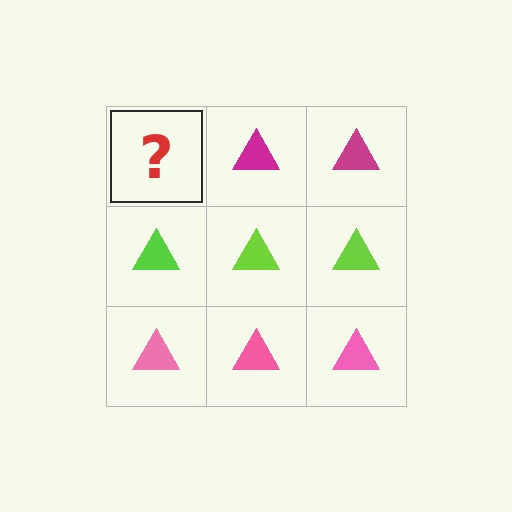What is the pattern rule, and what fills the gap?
The rule is that each row has a consistent color. The gap should be filled with a magenta triangle.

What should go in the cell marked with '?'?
The missing cell should contain a magenta triangle.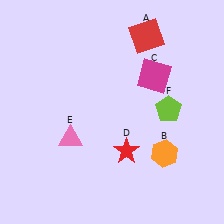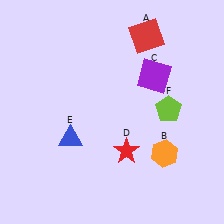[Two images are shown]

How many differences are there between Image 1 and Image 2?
There are 2 differences between the two images.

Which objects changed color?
C changed from magenta to purple. E changed from pink to blue.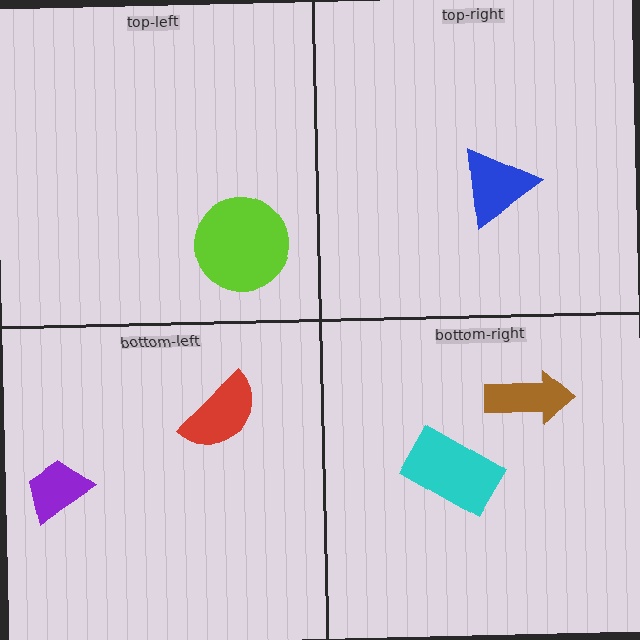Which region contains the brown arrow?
The bottom-right region.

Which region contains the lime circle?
The top-left region.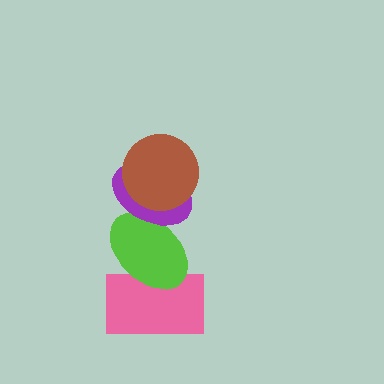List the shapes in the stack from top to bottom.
From top to bottom: the brown circle, the purple ellipse, the lime ellipse, the pink rectangle.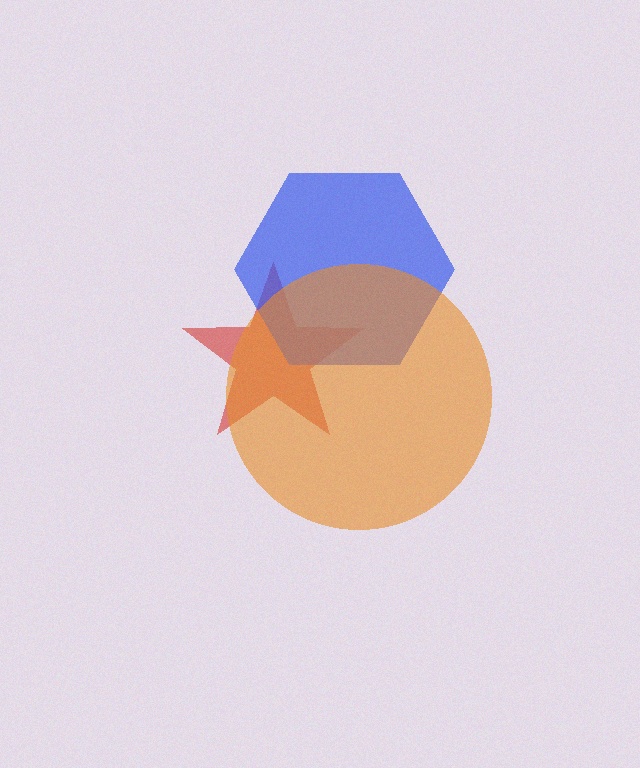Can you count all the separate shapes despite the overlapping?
Yes, there are 3 separate shapes.